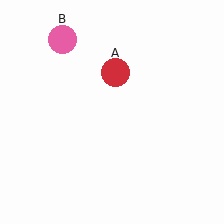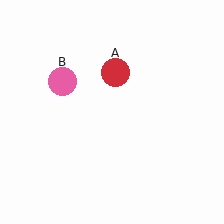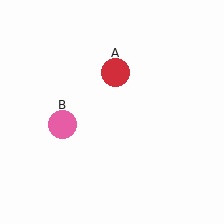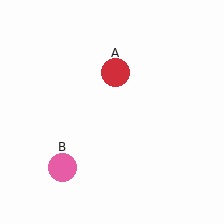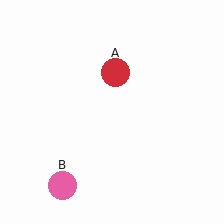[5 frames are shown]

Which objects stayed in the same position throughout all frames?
Red circle (object A) remained stationary.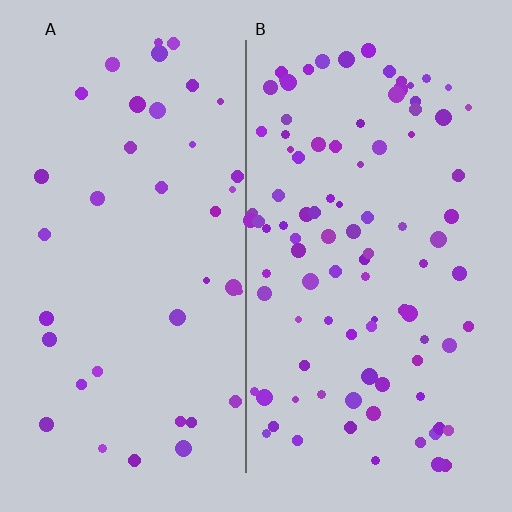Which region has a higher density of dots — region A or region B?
B (the right).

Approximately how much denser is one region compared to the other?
Approximately 2.5× — region B over region A.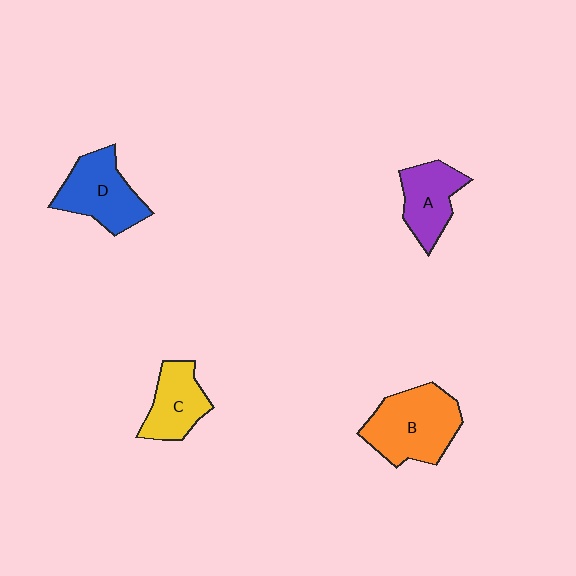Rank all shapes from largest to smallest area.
From largest to smallest: B (orange), D (blue), A (purple), C (yellow).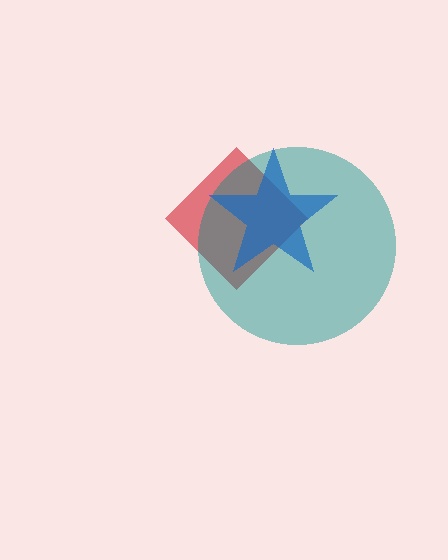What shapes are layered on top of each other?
The layered shapes are: a red diamond, a blue star, a teal circle.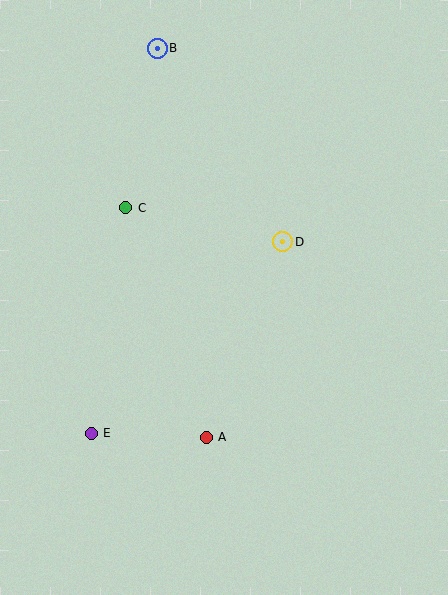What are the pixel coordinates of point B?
Point B is at (157, 48).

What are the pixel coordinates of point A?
Point A is at (206, 437).